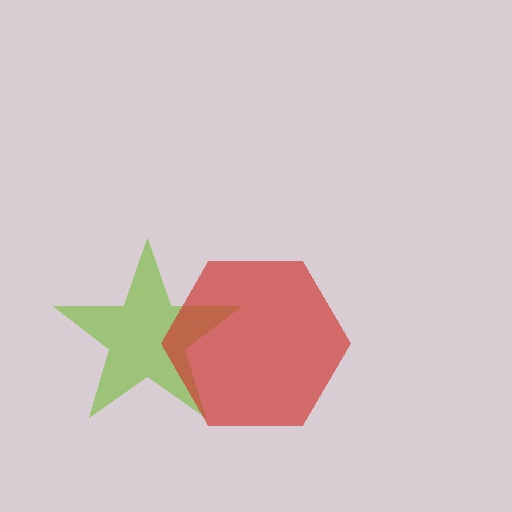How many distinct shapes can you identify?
There are 2 distinct shapes: a lime star, a red hexagon.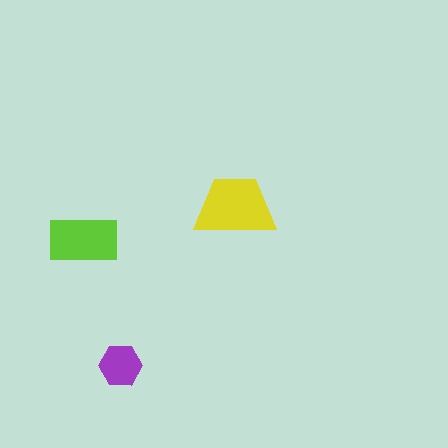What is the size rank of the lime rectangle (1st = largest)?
2nd.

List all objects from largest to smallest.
The yellow trapezoid, the lime rectangle, the purple hexagon.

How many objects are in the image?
There are 3 objects in the image.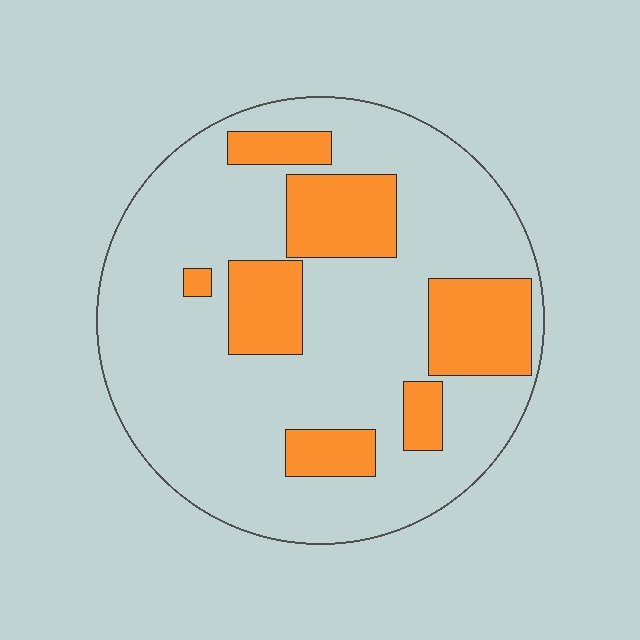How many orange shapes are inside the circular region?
7.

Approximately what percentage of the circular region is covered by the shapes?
Approximately 25%.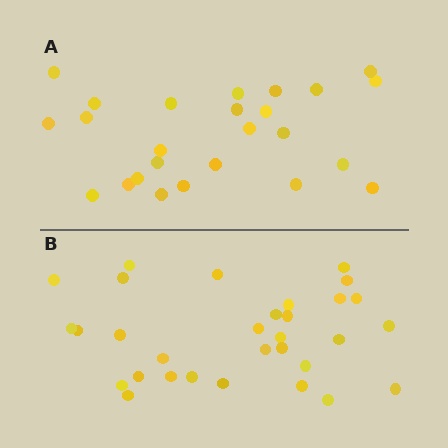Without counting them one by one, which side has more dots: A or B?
Region B (the bottom region) has more dots.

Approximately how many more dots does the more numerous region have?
Region B has about 6 more dots than region A.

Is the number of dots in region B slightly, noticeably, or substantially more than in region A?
Region B has only slightly more — the two regions are fairly close. The ratio is roughly 1.2 to 1.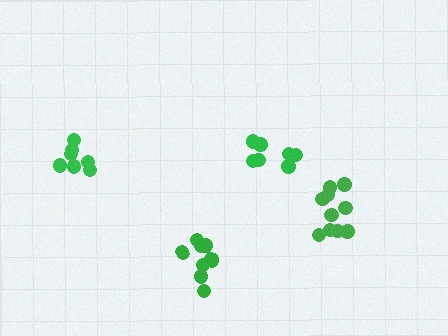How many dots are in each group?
Group 1: 10 dots, Group 2: 7 dots, Group 3: 9 dots, Group 4: 7 dots (33 total).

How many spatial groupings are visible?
There are 4 spatial groupings.